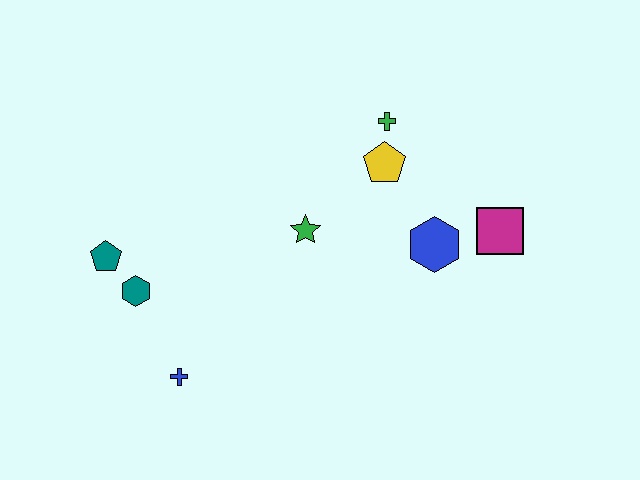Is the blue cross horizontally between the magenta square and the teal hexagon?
Yes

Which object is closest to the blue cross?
The teal hexagon is closest to the blue cross.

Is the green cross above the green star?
Yes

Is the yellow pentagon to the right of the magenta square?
No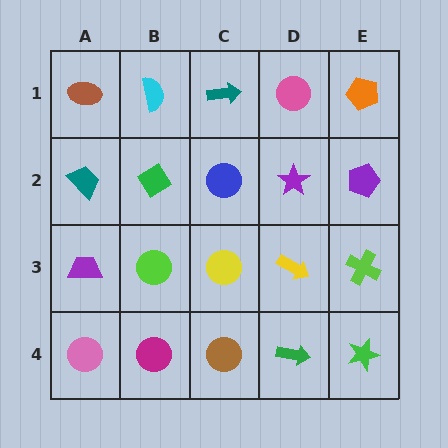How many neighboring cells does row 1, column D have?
3.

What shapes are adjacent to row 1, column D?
A purple star (row 2, column D), a teal arrow (row 1, column C), an orange pentagon (row 1, column E).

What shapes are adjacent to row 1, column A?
A teal trapezoid (row 2, column A), a cyan semicircle (row 1, column B).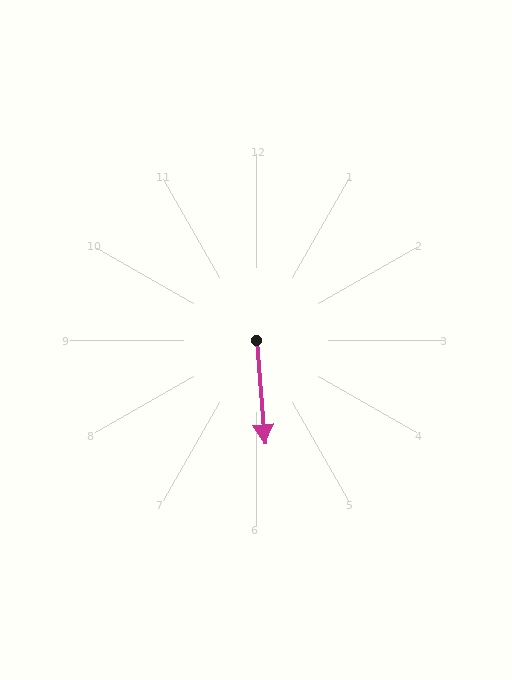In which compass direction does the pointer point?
South.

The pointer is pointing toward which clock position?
Roughly 6 o'clock.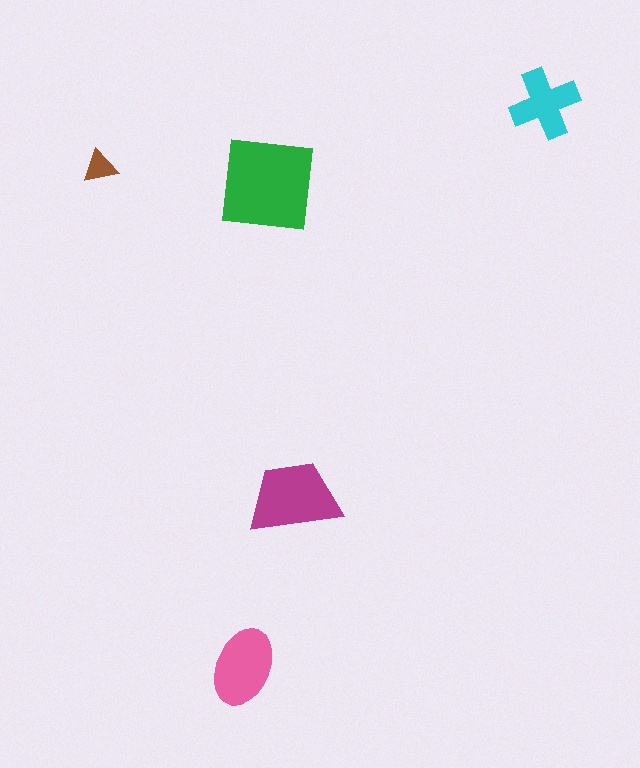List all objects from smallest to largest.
The brown triangle, the cyan cross, the pink ellipse, the magenta trapezoid, the green square.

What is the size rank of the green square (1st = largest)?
1st.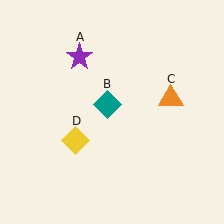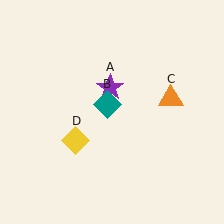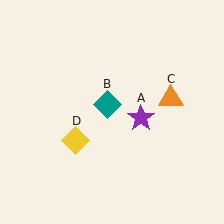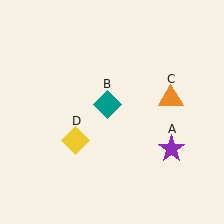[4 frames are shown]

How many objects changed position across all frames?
1 object changed position: purple star (object A).